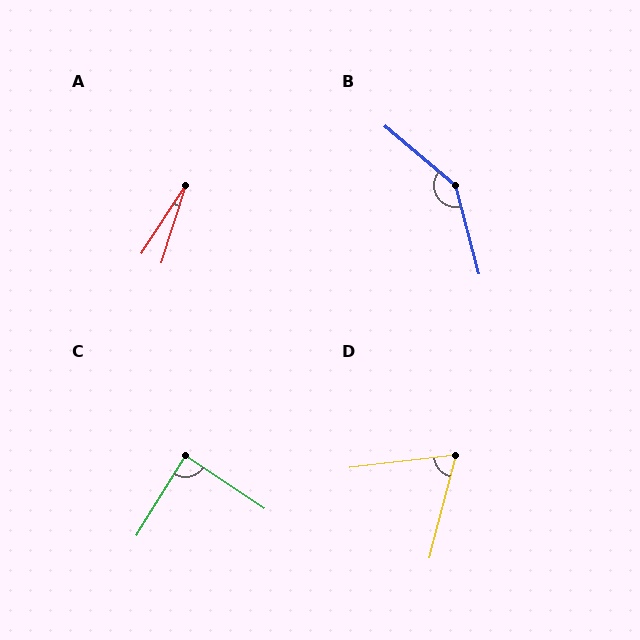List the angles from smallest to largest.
A (15°), D (69°), C (88°), B (145°).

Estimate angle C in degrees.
Approximately 88 degrees.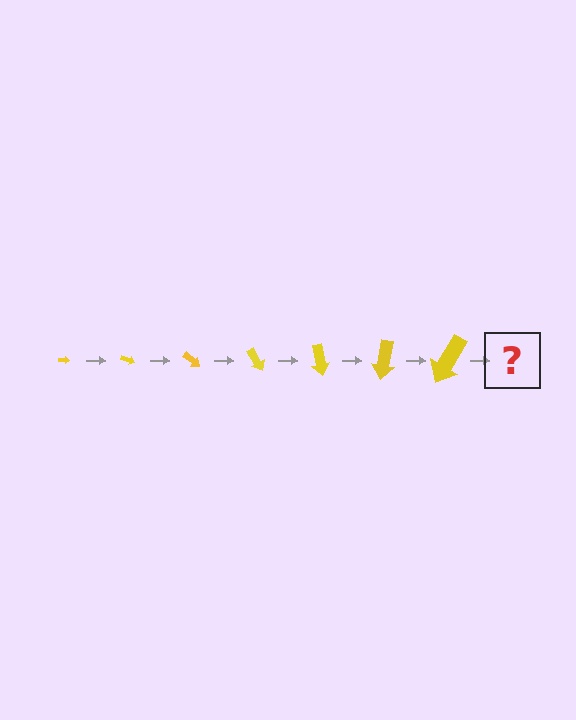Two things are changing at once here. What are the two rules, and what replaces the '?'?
The two rules are that the arrow grows larger each step and it rotates 20 degrees each step. The '?' should be an arrow, larger than the previous one and rotated 140 degrees from the start.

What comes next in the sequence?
The next element should be an arrow, larger than the previous one and rotated 140 degrees from the start.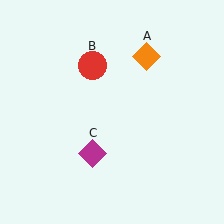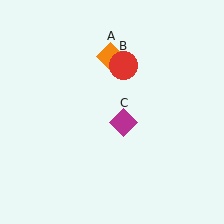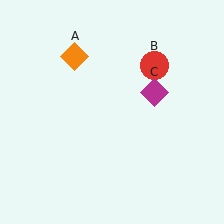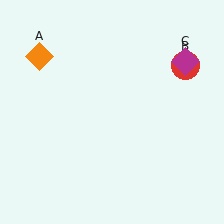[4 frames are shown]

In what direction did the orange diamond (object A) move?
The orange diamond (object A) moved left.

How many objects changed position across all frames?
3 objects changed position: orange diamond (object A), red circle (object B), magenta diamond (object C).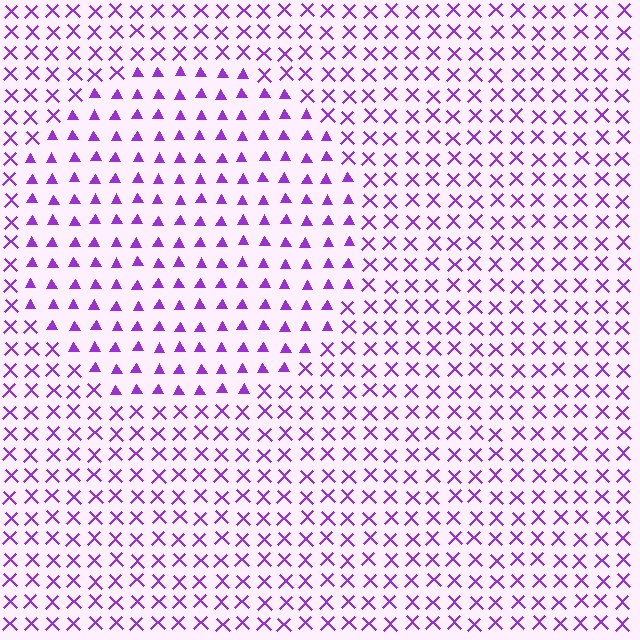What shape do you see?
I see a circle.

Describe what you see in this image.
The image is filled with small purple elements arranged in a uniform grid. A circle-shaped region contains triangles, while the surrounding area contains X marks. The boundary is defined purely by the change in element shape.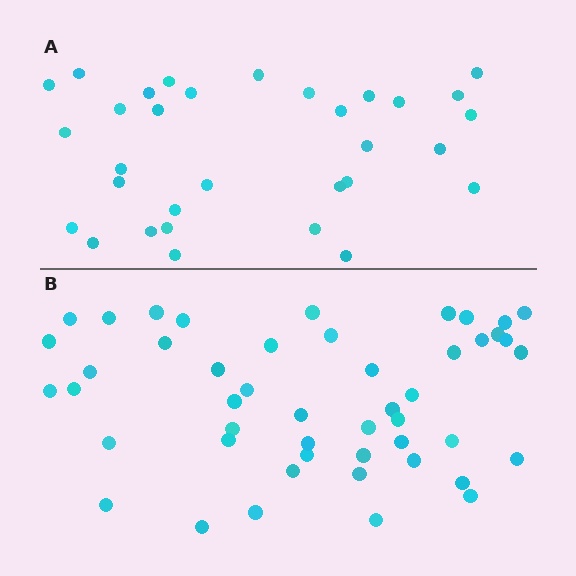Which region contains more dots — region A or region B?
Region B (the bottom region) has more dots.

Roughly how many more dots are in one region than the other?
Region B has approximately 15 more dots than region A.